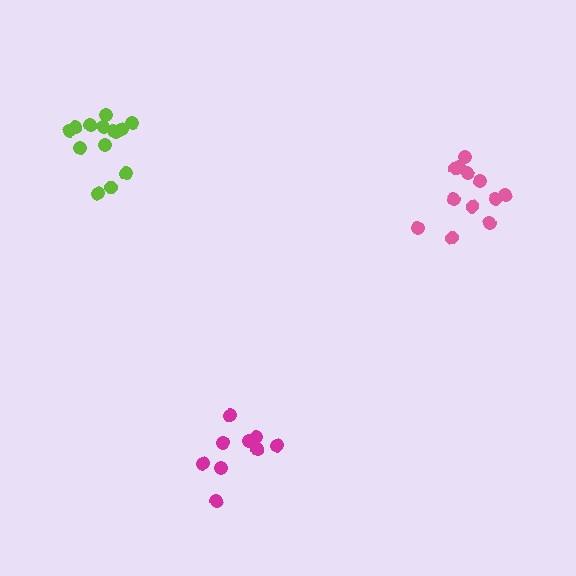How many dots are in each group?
Group 1: 9 dots, Group 2: 14 dots, Group 3: 12 dots (35 total).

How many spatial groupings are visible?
There are 3 spatial groupings.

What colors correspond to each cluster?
The clusters are colored: magenta, lime, pink.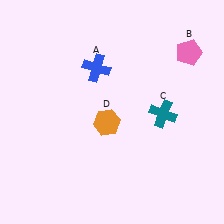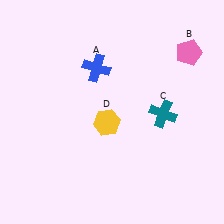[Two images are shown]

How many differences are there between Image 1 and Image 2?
There is 1 difference between the two images.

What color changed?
The hexagon (D) changed from orange in Image 1 to yellow in Image 2.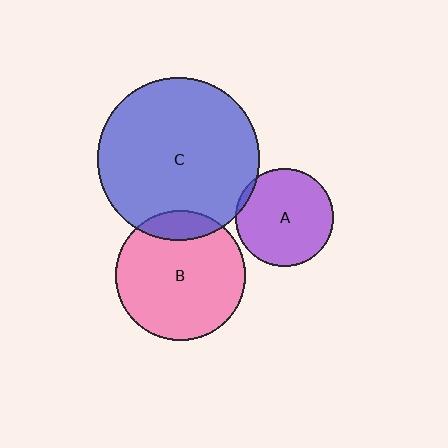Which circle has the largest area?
Circle C (blue).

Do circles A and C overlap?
Yes.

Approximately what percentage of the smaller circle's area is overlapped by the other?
Approximately 5%.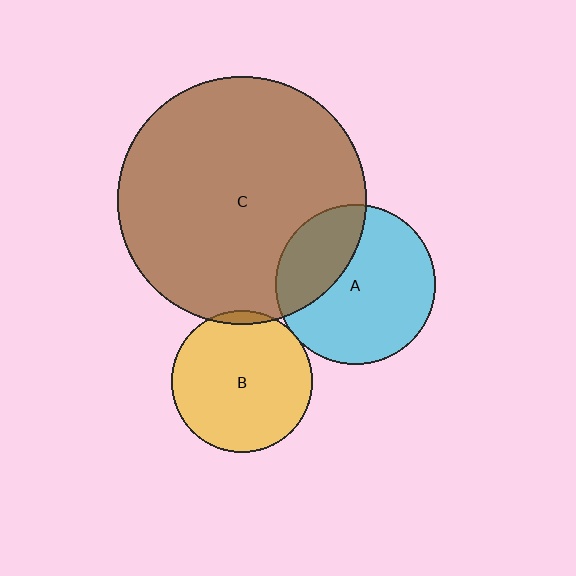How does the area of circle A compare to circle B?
Approximately 1.3 times.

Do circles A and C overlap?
Yes.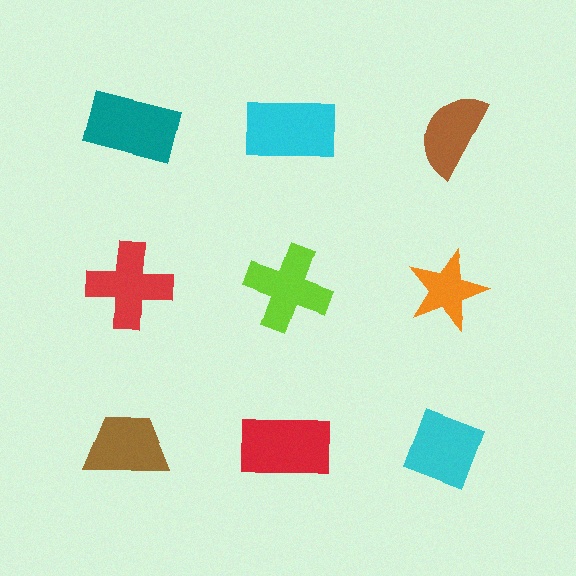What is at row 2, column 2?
A lime cross.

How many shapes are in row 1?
3 shapes.